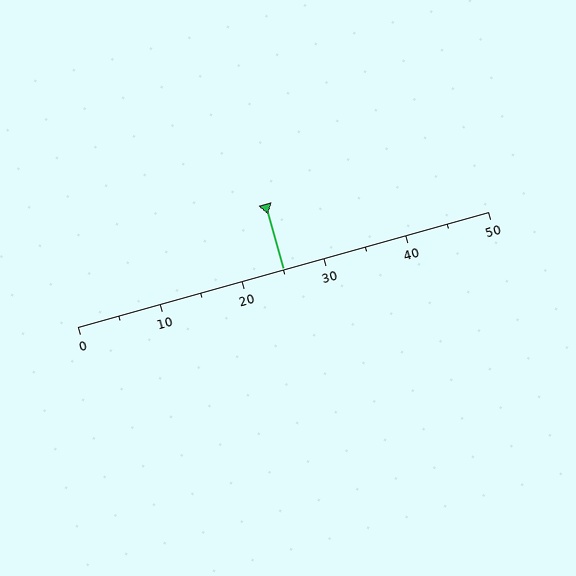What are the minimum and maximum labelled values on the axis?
The axis runs from 0 to 50.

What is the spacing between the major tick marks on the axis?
The major ticks are spaced 10 apart.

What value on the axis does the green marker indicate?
The marker indicates approximately 25.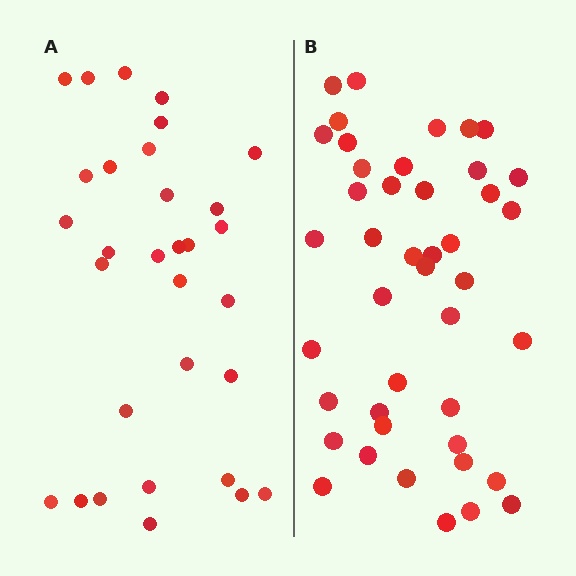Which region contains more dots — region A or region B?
Region B (the right region) has more dots.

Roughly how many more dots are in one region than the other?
Region B has roughly 12 or so more dots than region A.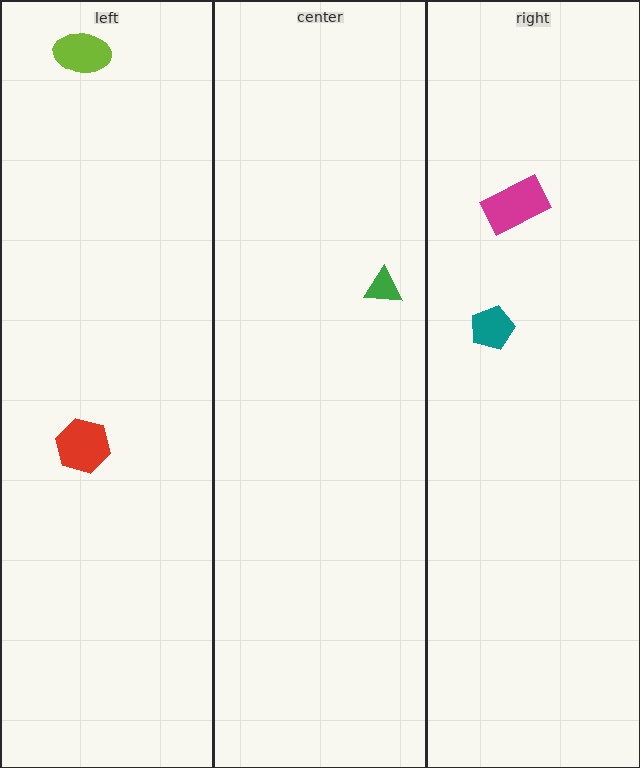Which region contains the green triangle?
The center region.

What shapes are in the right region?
The magenta rectangle, the teal pentagon.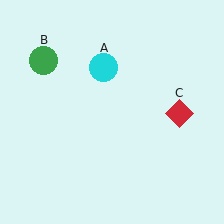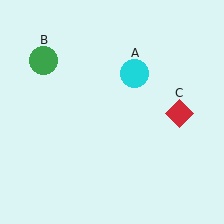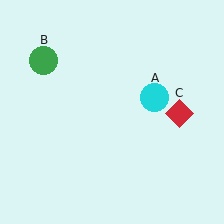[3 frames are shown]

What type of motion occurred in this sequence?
The cyan circle (object A) rotated clockwise around the center of the scene.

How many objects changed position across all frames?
1 object changed position: cyan circle (object A).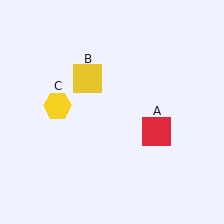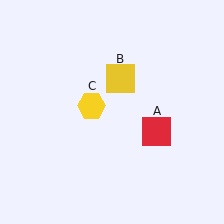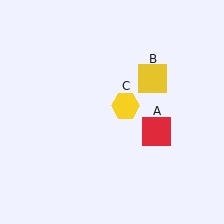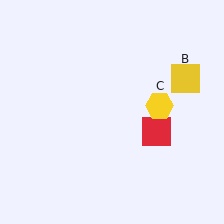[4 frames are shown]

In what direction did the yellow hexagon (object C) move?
The yellow hexagon (object C) moved right.